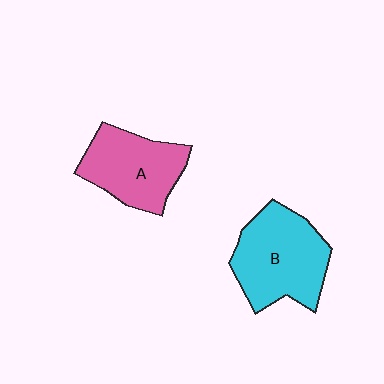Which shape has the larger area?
Shape B (cyan).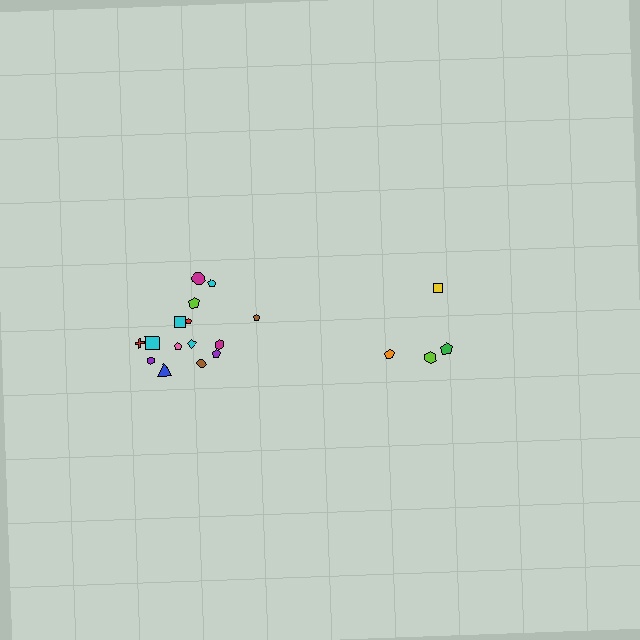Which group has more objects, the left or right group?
The left group.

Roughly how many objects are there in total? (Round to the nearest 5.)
Roughly 20 objects in total.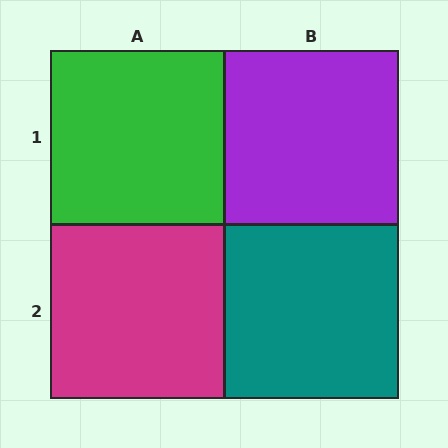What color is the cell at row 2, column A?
Magenta.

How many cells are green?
1 cell is green.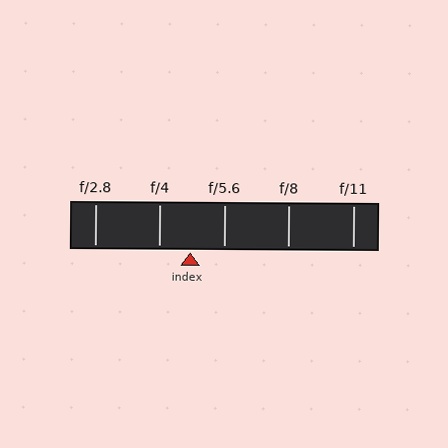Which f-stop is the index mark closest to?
The index mark is closest to f/4.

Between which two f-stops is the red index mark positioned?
The index mark is between f/4 and f/5.6.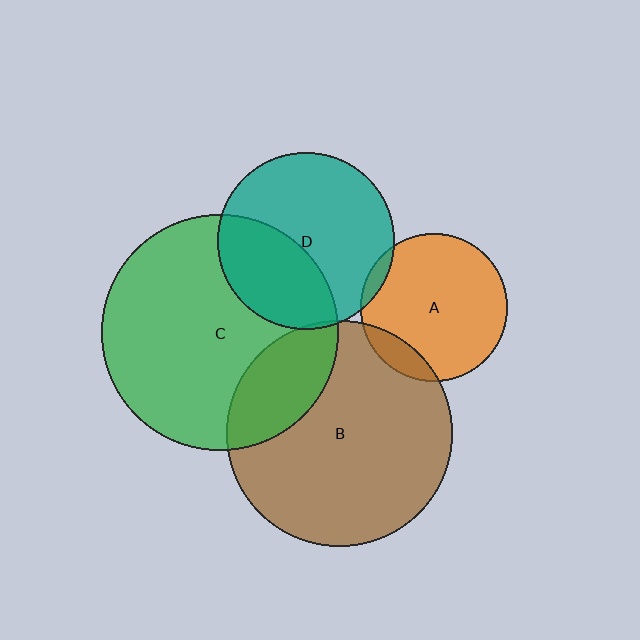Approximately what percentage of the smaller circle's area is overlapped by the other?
Approximately 5%.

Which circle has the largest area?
Circle C (green).